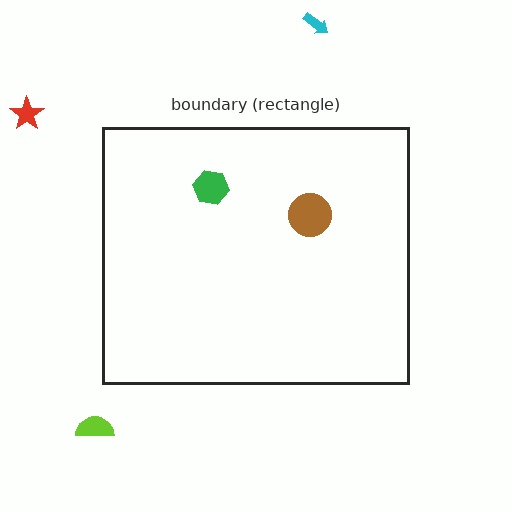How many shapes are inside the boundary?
2 inside, 3 outside.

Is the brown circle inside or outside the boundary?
Inside.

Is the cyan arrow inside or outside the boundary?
Outside.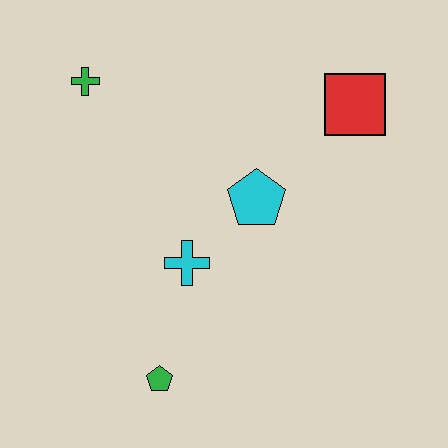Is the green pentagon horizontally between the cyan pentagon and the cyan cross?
No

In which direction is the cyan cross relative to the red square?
The cyan cross is to the left of the red square.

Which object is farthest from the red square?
The green pentagon is farthest from the red square.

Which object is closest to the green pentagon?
The cyan cross is closest to the green pentagon.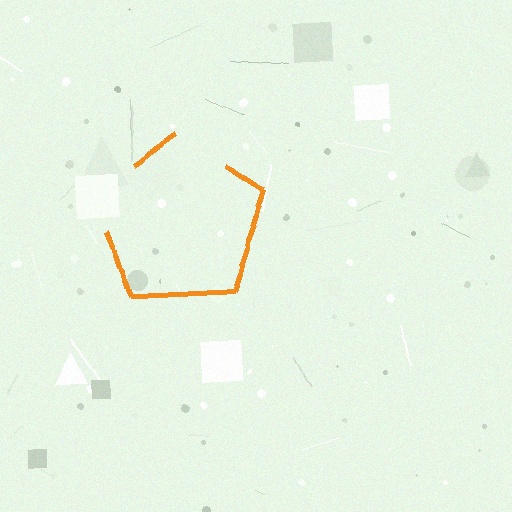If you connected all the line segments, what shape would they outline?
They would outline a pentagon.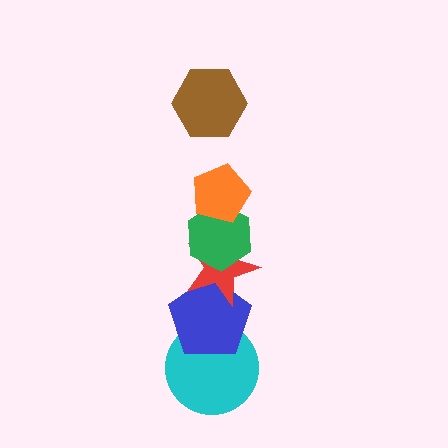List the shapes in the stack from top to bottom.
From top to bottom: the brown hexagon, the orange pentagon, the green hexagon, the red star, the blue pentagon, the cyan circle.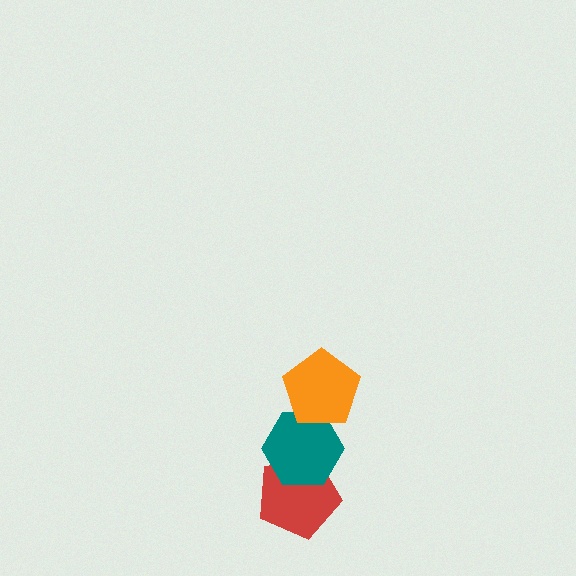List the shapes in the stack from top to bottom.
From top to bottom: the orange pentagon, the teal hexagon, the red pentagon.